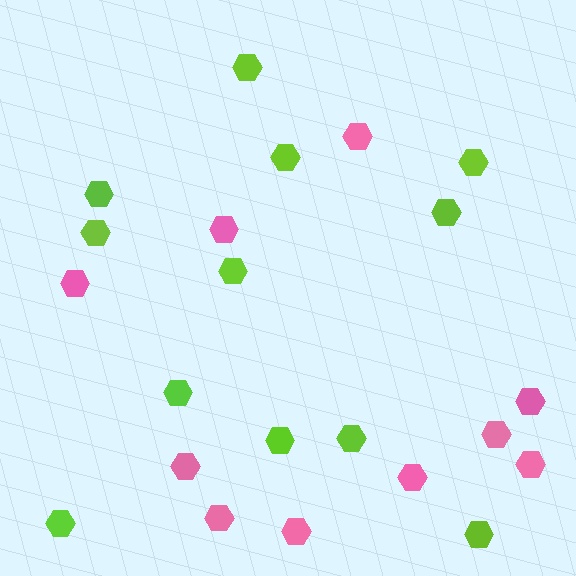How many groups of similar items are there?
There are 2 groups: one group of lime hexagons (12) and one group of pink hexagons (10).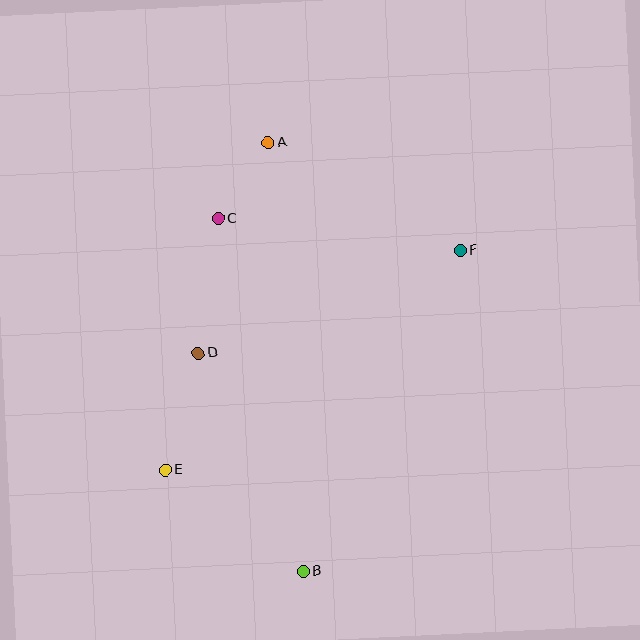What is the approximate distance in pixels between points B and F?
The distance between B and F is approximately 357 pixels.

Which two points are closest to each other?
Points A and C are closest to each other.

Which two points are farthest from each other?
Points A and B are farthest from each other.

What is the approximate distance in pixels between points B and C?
The distance between B and C is approximately 363 pixels.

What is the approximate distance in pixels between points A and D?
The distance between A and D is approximately 222 pixels.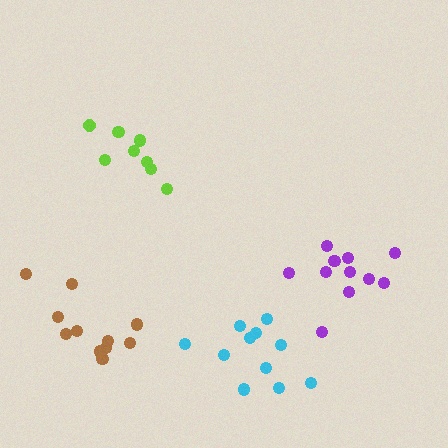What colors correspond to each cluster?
The clusters are colored: brown, cyan, purple, lime.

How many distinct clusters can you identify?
There are 4 distinct clusters.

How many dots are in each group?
Group 1: 11 dots, Group 2: 11 dots, Group 3: 11 dots, Group 4: 8 dots (41 total).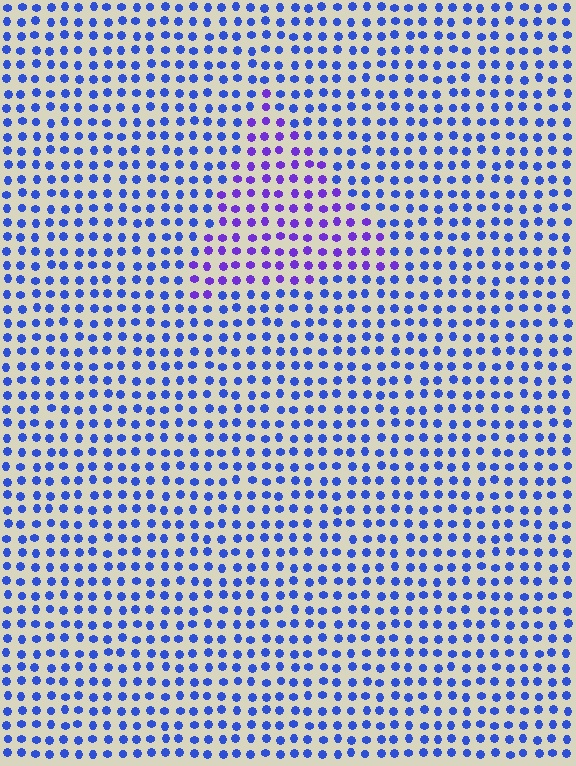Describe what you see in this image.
The image is filled with small blue elements in a uniform arrangement. A triangle-shaped region is visible where the elements are tinted to a slightly different hue, forming a subtle color boundary.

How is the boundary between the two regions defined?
The boundary is defined purely by a slight shift in hue (about 36 degrees). Spacing, size, and orientation are identical on both sides.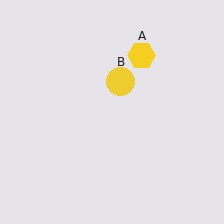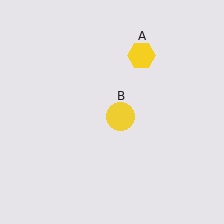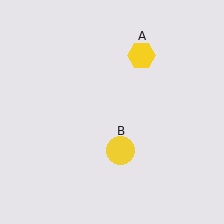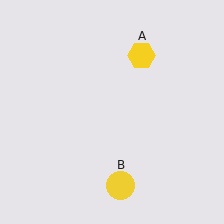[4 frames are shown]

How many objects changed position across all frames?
1 object changed position: yellow circle (object B).